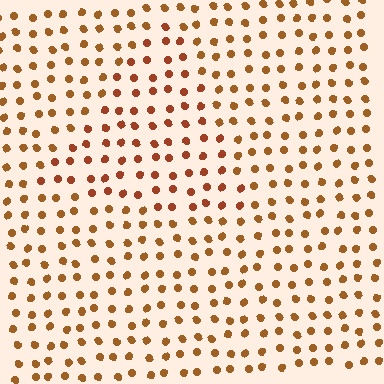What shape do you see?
I see a triangle.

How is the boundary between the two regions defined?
The boundary is defined purely by a slight shift in hue (about 16 degrees). Spacing, size, and orientation are identical on both sides.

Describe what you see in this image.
The image is filled with small brown elements in a uniform arrangement. A triangle-shaped region is visible where the elements are tinted to a slightly different hue, forming a subtle color boundary.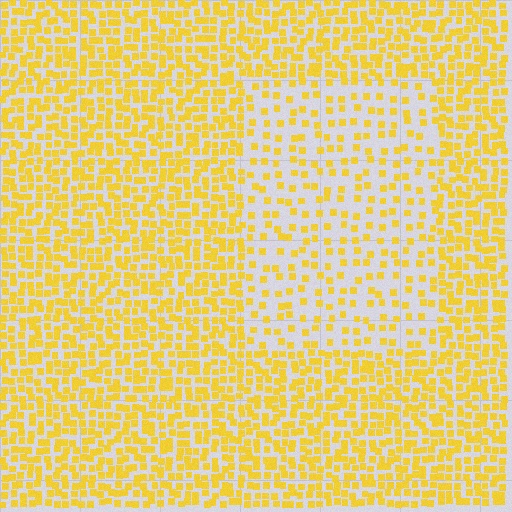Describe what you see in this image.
The image contains small yellow elements arranged at two different densities. A rectangle-shaped region is visible where the elements are less densely packed than the surrounding area.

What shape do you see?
I see a rectangle.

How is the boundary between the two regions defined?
The boundary is defined by a change in element density (approximately 2.2x ratio). All elements are the same color, size, and shape.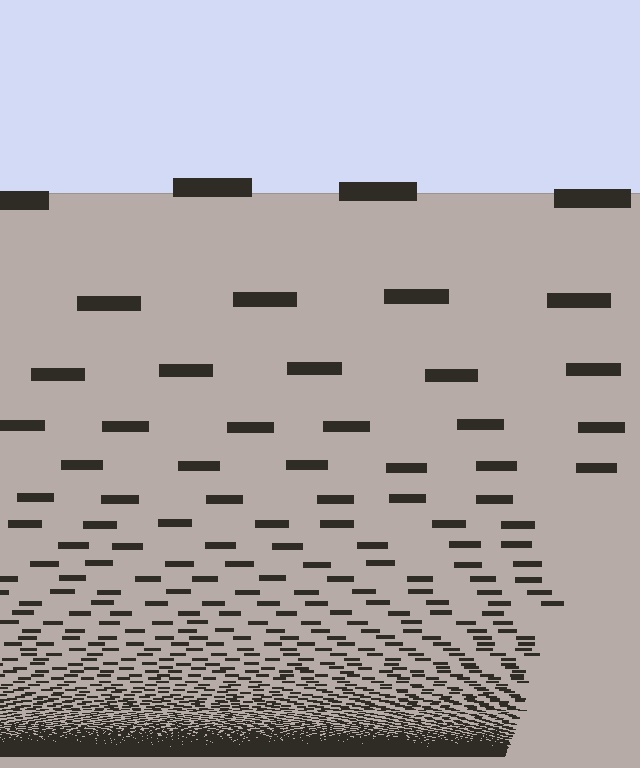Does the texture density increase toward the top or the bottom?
Density increases toward the bottom.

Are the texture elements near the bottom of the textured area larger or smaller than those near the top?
Smaller. The gradient is inverted — elements near the bottom are smaller and denser.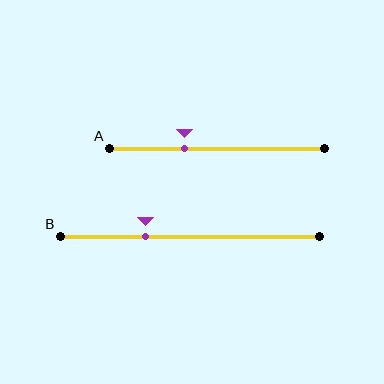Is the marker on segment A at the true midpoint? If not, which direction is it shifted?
No, the marker on segment A is shifted to the left by about 15% of the segment length.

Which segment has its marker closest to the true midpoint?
Segment A has its marker closest to the true midpoint.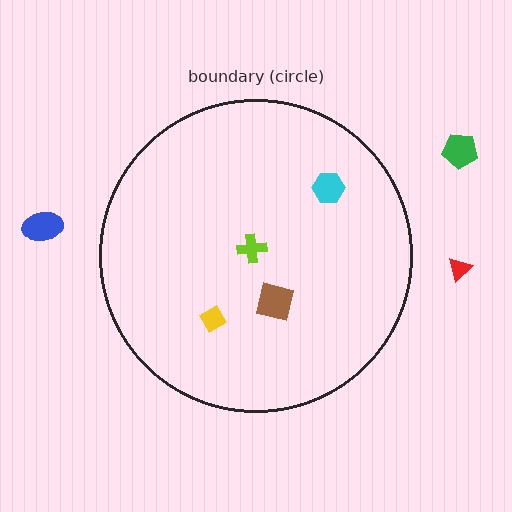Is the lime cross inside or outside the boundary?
Inside.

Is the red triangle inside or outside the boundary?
Outside.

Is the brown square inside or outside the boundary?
Inside.